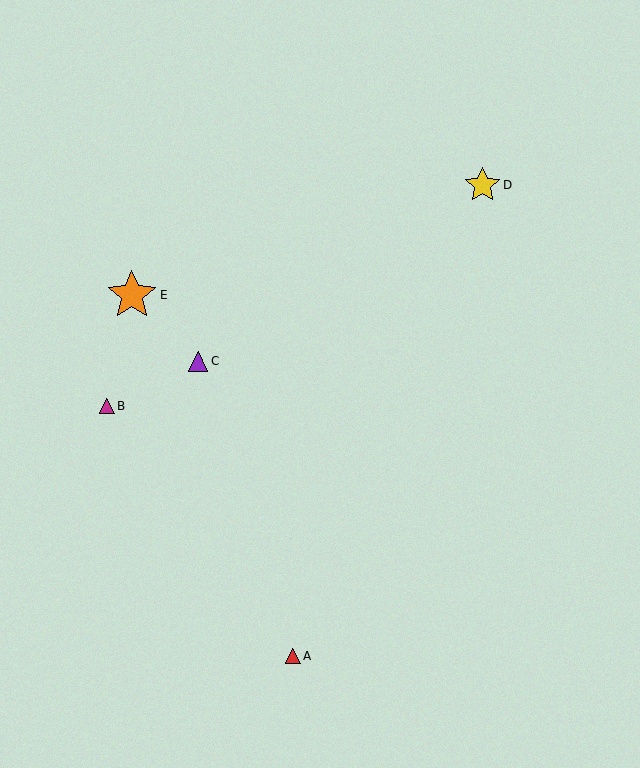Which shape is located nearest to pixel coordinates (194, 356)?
The purple triangle (labeled C) at (198, 361) is nearest to that location.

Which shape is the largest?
The orange star (labeled E) is the largest.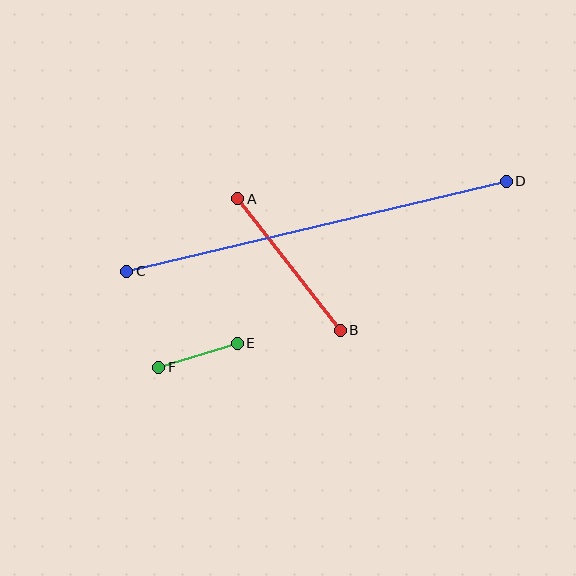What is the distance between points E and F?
The distance is approximately 82 pixels.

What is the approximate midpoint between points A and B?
The midpoint is at approximately (289, 264) pixels.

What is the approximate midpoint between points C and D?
The midpoint is at approximately (317, 226) pixels.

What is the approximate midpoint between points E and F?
The midpoint is at approximately (198, 355) pixels.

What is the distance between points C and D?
The distance is approximately 390 pixels.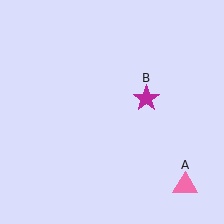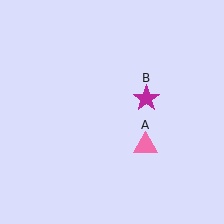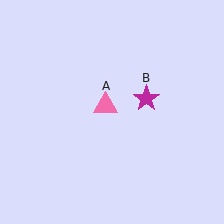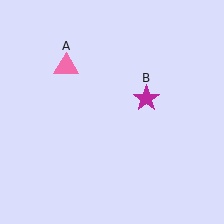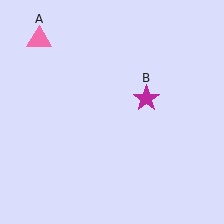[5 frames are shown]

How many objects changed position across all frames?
1 object changed position: pink triangle (object A).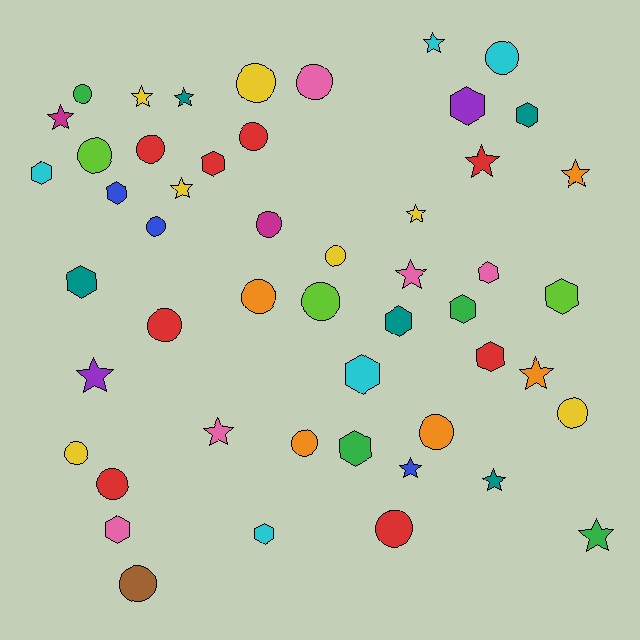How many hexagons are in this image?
There are 15 hexagons.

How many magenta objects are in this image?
There are 2 magenta objects.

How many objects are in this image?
There are 50 objects.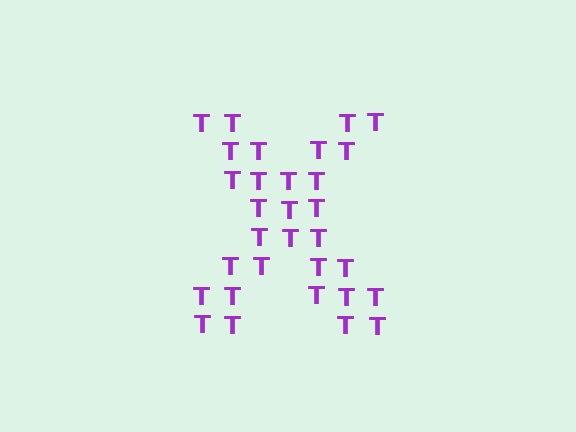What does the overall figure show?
The overall figure shows the letter X.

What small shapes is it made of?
It is made of small letter T's.